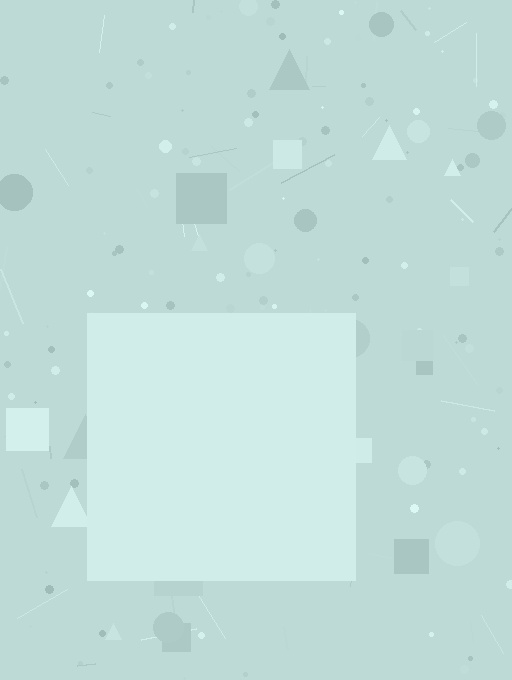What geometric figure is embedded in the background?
A square is embedded in the background.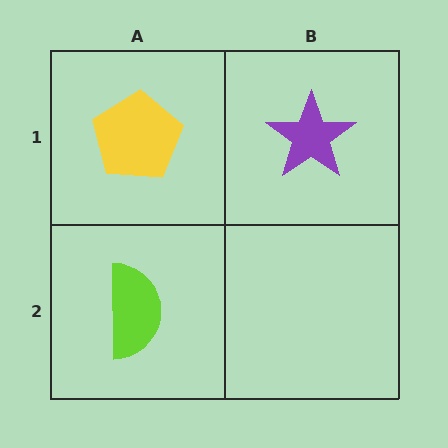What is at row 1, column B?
A purple star.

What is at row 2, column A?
A lime semicircle.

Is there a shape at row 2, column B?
No, that cell is empty.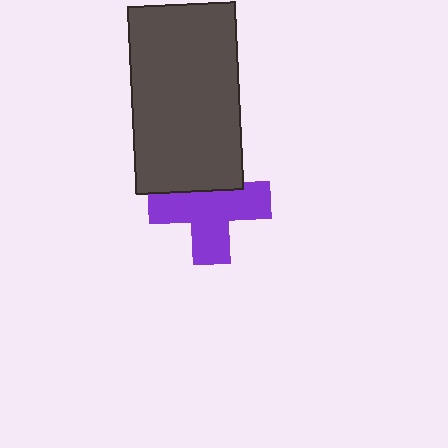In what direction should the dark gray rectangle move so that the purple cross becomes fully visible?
The dark gray rectangle should move up. That is the shortest direction to clear the overlap and leave the purple cross fully visible.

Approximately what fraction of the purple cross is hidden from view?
Roughly 30% of the purple cross is hidden behind the dark gray rectangle.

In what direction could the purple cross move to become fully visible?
The purple cross could move down. That would shift it out from behind the dark gray rectangle entirely.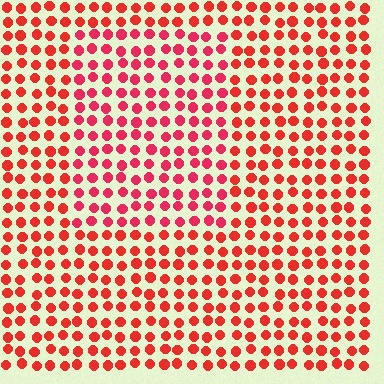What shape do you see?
I see a rectangle.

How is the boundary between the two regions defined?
The boundary is defined purely by a slight shift in hue (about 18 degrees). Spacing, size, and orientation are identical on both sides.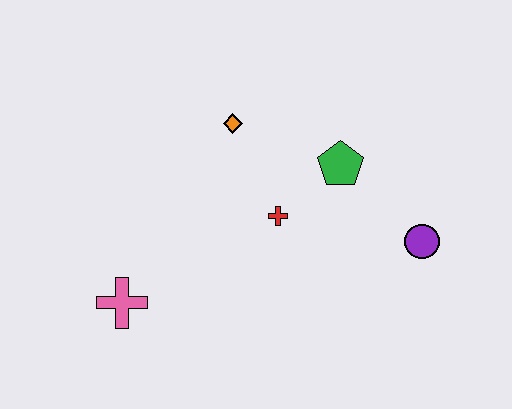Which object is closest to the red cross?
The green pentagon is closest to the red cross.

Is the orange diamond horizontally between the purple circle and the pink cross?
Yes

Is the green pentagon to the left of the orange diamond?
No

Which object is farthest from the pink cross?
The purple circle is farthest from the pink cross.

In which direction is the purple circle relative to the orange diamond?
The purple circle is to the right of the orange diamond.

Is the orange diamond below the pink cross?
No